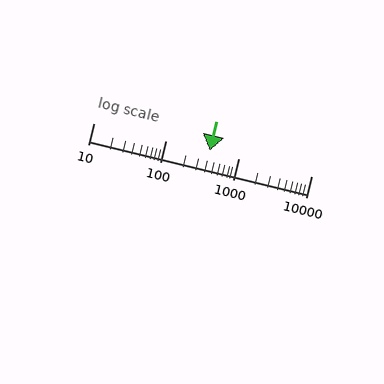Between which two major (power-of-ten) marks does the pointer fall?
The pointer is between 100 and 1000.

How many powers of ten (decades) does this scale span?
The scale spans 3 decades, from 10 to 10000.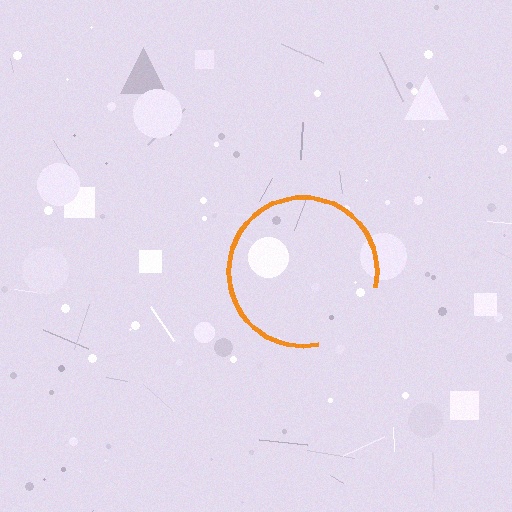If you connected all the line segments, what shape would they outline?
They would outline a circle.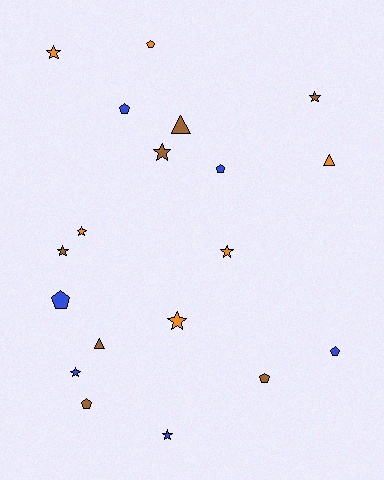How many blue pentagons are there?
There are 4 blue pentagons.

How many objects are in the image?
There are 19 objects.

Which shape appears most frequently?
Star, with 9 objects.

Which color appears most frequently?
Brown, with 7 objects.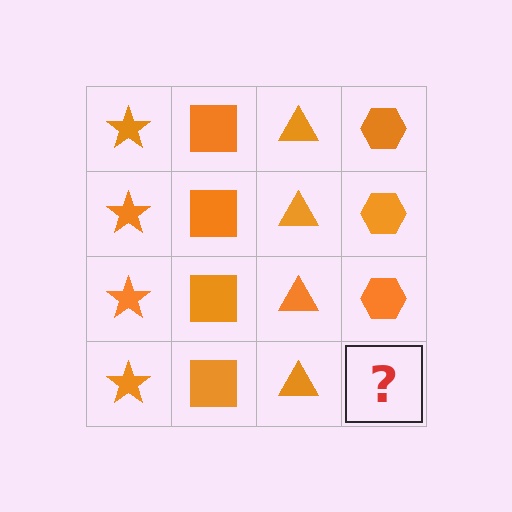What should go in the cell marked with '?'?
The missing cell should contain an orange hexagon.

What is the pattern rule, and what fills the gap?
The rule is that each column has a consistent shape. The gap should be filled with an orange hexagon.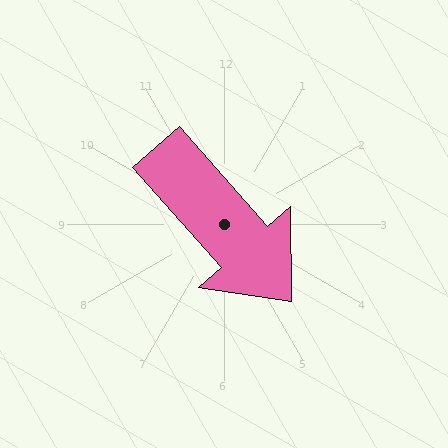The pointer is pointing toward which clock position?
Roughly 5 o'clock.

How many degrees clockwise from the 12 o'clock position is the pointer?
Approximately 139 degrees.